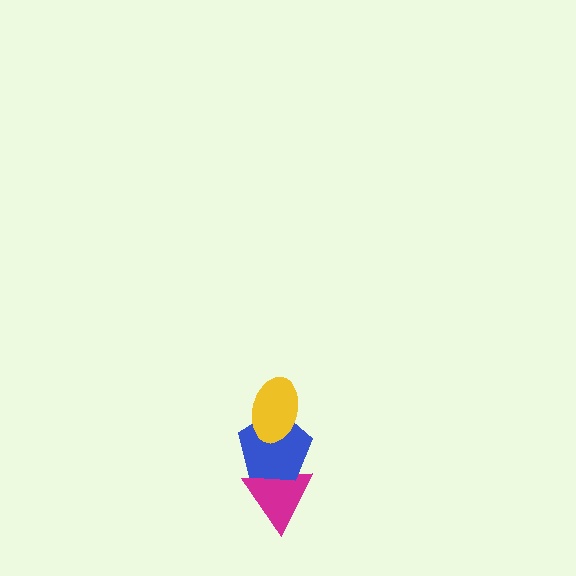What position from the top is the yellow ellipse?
The yellow ellipse is 1st from the top.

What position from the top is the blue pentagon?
The blue pentagon is 2nd from the top.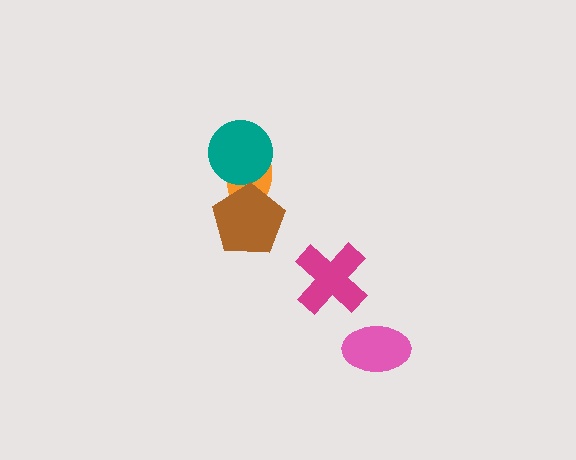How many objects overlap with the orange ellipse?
2 objects overlap with the orange ellipse.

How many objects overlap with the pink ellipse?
0 objects overlap with the pink ellipse.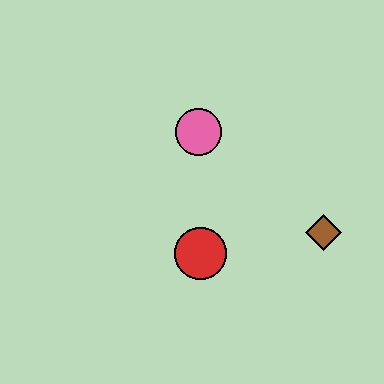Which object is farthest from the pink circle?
The brown diamond is farthest from the pink circle.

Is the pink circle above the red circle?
Yes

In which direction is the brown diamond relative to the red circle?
The brown diamond is to the right of the red circle.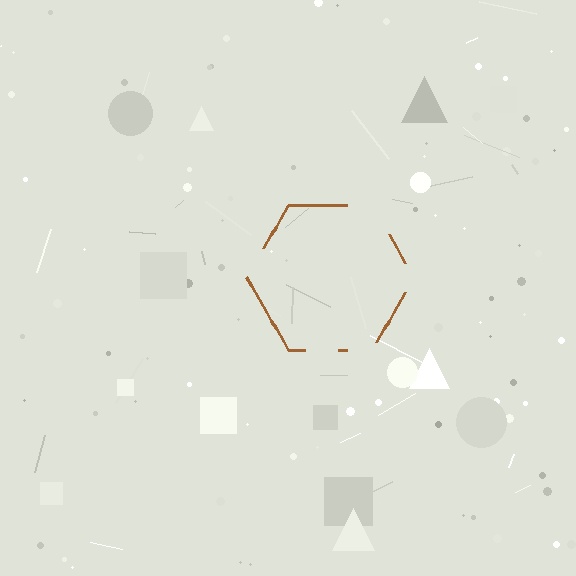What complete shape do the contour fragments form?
The contour fragments form a hexagon.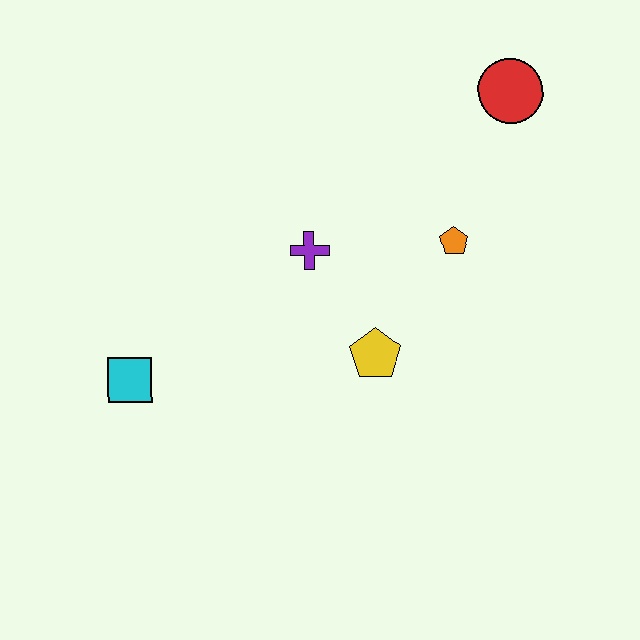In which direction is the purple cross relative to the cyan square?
The purple cross is to the right of the cyan square.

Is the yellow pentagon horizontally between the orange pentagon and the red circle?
No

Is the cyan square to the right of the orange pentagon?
No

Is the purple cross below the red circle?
Yes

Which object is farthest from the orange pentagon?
The cyan square is farthest from the orange pentagon.